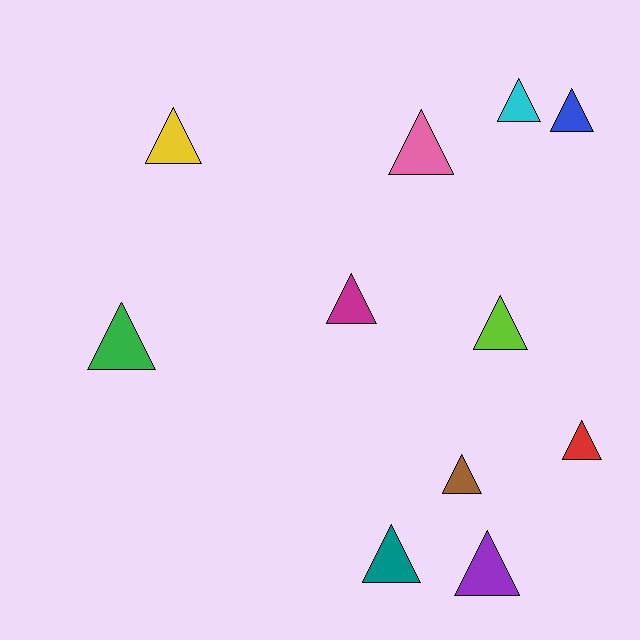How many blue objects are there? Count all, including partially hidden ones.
There is 1 blue object.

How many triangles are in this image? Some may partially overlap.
There are 11 triangles.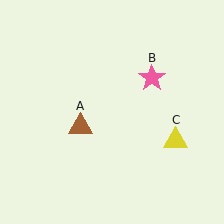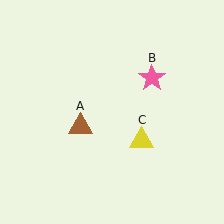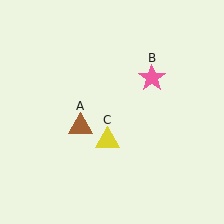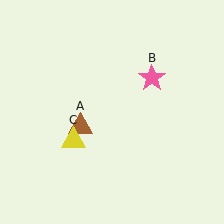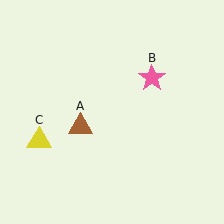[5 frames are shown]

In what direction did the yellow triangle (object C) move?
The yellow triangle (object C) moved left.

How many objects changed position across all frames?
1 object changed position: yellow triangle (object C).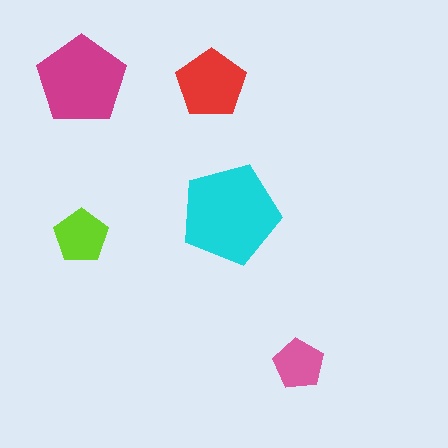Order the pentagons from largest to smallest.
the cyan one, the magenta one, the red one, the lime one, the pink one.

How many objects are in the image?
There are 5 objects in the image.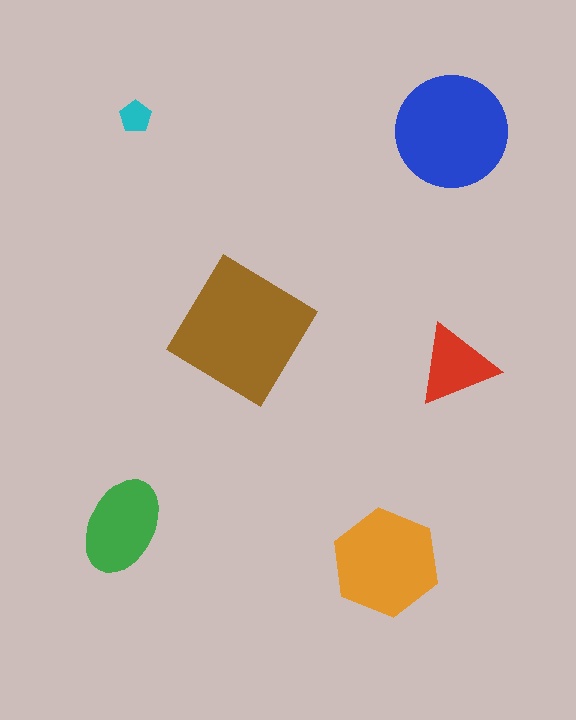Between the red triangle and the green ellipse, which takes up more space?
The green ellipse.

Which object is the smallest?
The cyan pentagon.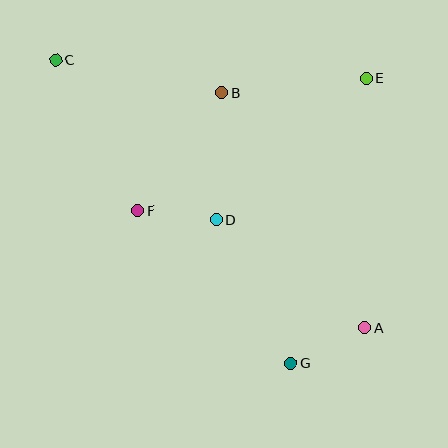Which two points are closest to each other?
Points D and F are closest to each other.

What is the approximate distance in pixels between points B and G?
The distance between B and G is approximately 280 pixels.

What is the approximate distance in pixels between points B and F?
The distance between B and F is approximately 145 pixels.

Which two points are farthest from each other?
Points A and C are farthest from each other.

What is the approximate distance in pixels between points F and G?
The distance between F and G is approximately 216 pixels.